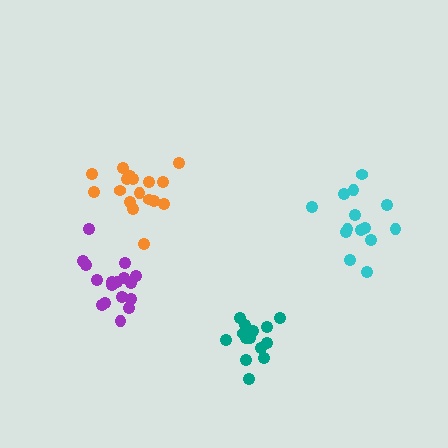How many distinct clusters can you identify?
There are 4 distinct clusters.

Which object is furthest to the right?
The cyan cluster is rightmost.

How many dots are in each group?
Group 1: 15 dots, Group 2: 17 dots, Group 3: 14 dots, Group 4: 17 dots (63 total).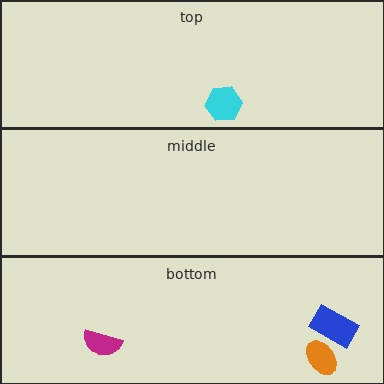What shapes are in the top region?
The cyan hexagon.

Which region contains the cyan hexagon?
The top region.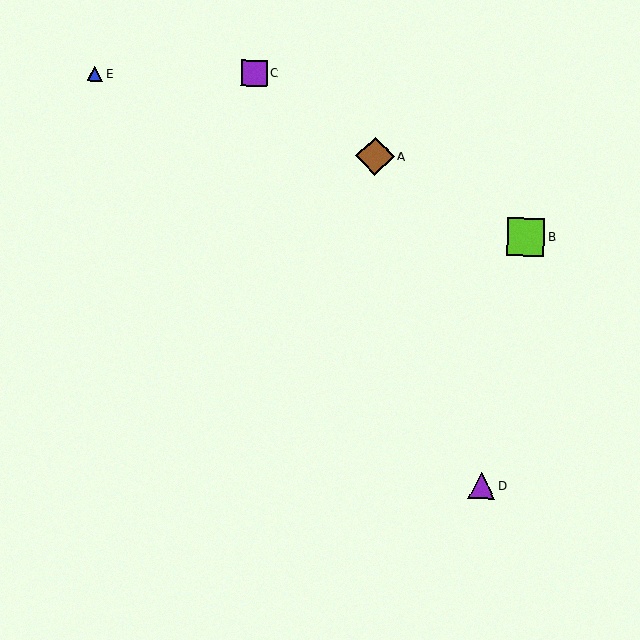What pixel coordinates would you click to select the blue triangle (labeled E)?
Click at (95, 74) to select the blue triangle E.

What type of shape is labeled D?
Shape D is a purple triangle.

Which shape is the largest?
The brown diamond (labeled A) is the largest.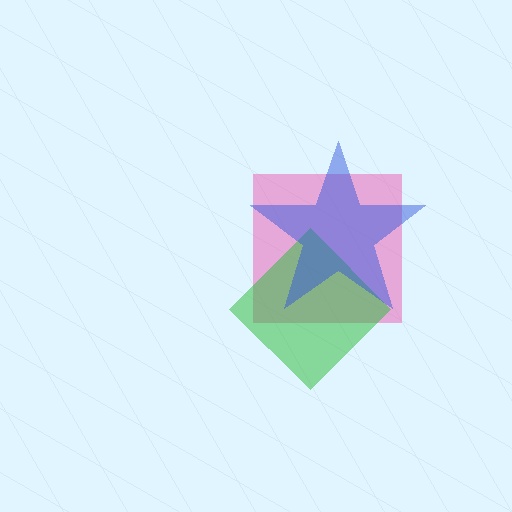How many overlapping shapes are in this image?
There are 3 overlapping shapes in the image.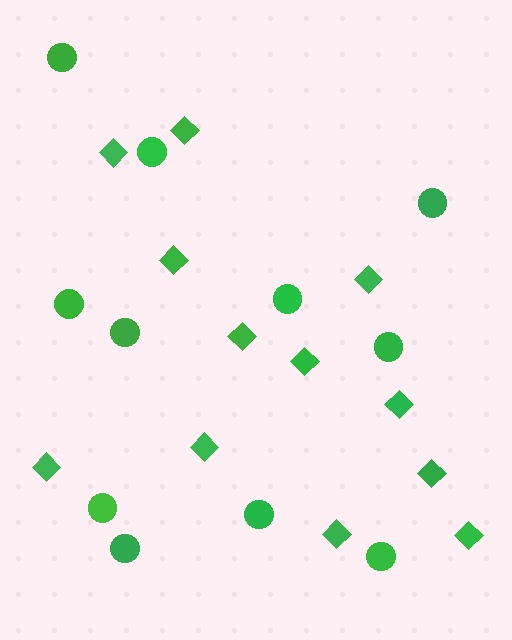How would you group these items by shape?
There are 2 groups: one group of circles (11) and one group of diamonds (12).